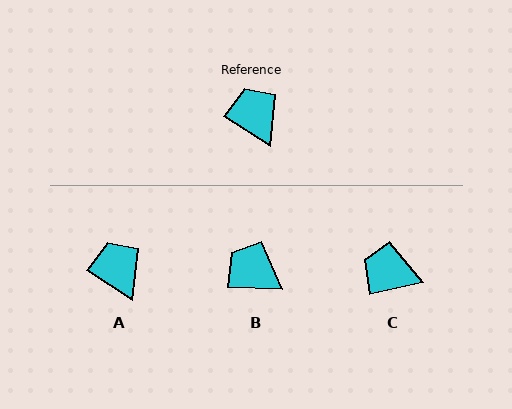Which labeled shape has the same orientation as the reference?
A.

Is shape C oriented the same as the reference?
No, it is off by about 46 degrees.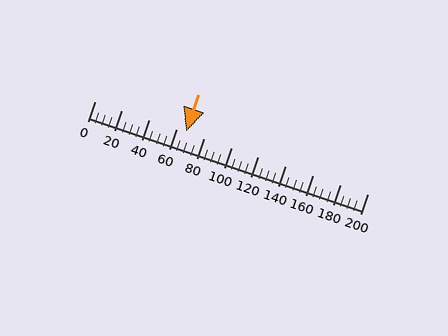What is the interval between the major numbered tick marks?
The major tick marks are spaced 20 units apart.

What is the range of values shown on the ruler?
The ruler shows values from 0 to 200.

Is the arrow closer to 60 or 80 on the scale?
The arrow is closer to 60.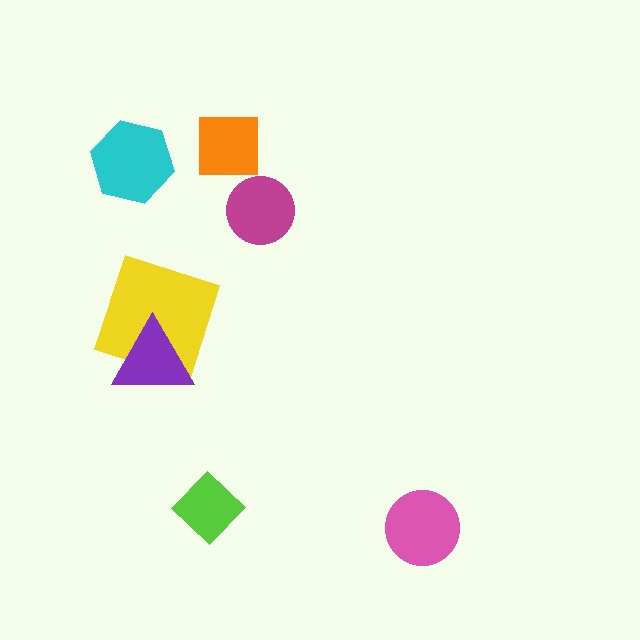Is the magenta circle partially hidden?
No, no other shape covers it.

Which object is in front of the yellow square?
The purple triangle is in front of the yellow square.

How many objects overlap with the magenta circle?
0 objects overlap with the magenta circle.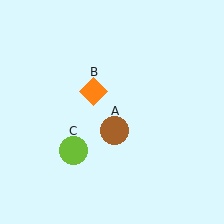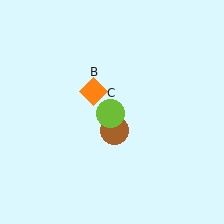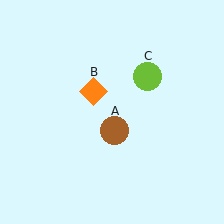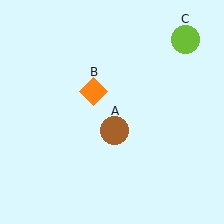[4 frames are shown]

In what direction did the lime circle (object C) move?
The lime circle (object C) moved up and to the right.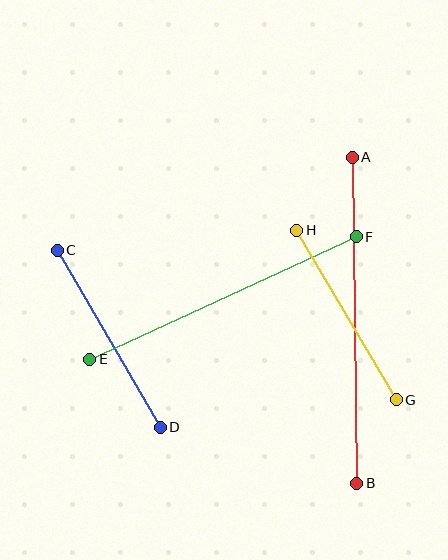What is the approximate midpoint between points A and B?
The midpoint is at approximately (355, 320) pixels.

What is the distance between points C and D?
The distance is approximately 205 pixels.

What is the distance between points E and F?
The distance is approximately 293 pixels.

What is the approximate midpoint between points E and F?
The midpoint is at approximately (223, 298) pixels.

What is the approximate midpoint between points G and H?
The midpoint is at approximately (346, 315) pixels.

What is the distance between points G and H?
The distance is approximately 197 pixels.